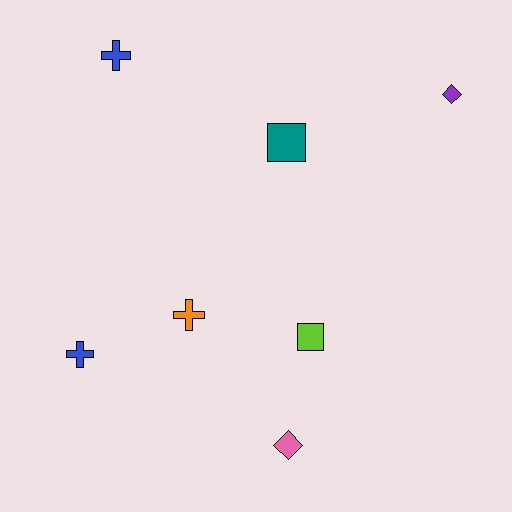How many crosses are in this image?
There are 3 crosses.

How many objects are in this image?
There are 7 objects.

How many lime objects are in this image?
There is 1 lime object.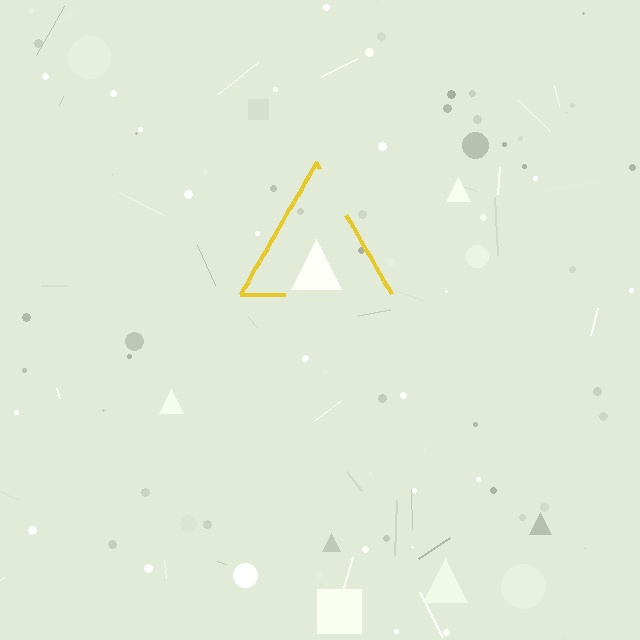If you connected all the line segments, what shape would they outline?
They would outline a triangle.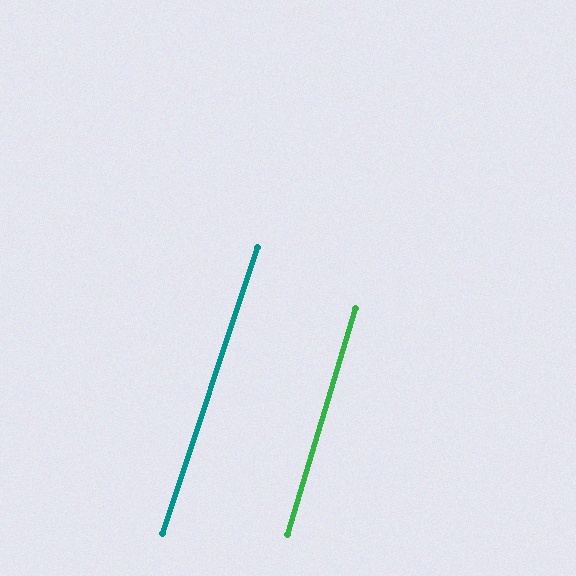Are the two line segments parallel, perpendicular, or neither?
Parallel — their directions differ by only 1.7°.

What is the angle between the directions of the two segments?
Approximately 2 degrees.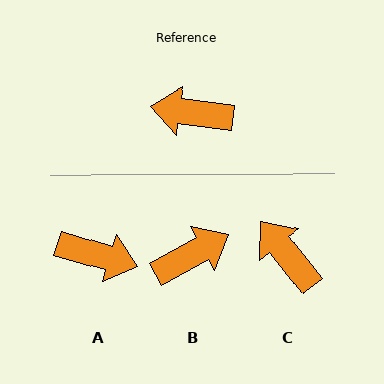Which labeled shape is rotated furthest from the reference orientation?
A, about 171 degrees away.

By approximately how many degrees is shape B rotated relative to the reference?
Approximately 143 degrees clockwise.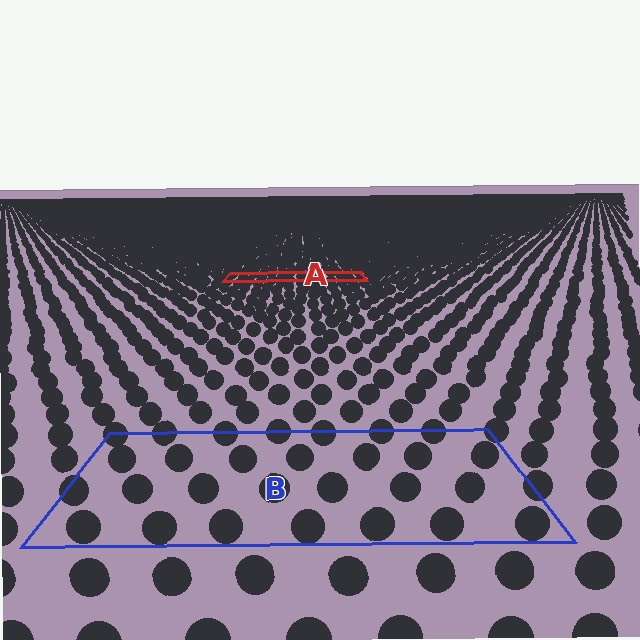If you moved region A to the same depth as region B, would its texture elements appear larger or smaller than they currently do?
They would appear larger. At a closer depth, the same texture elements are projected at a bigger on-screen size.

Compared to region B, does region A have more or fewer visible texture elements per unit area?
Region A has more texture elements per unit area — they are packed more densely because it is farther away.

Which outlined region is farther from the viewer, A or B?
Region A is farther from the viewer — the texture elements inside it appear smaller and more densely packed.